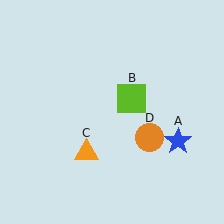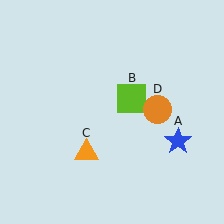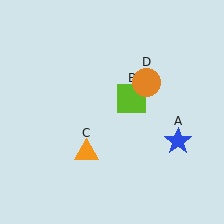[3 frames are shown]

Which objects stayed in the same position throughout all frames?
Blue star (object A) and lime square (object B) and orange triangle (object C) remained stationary.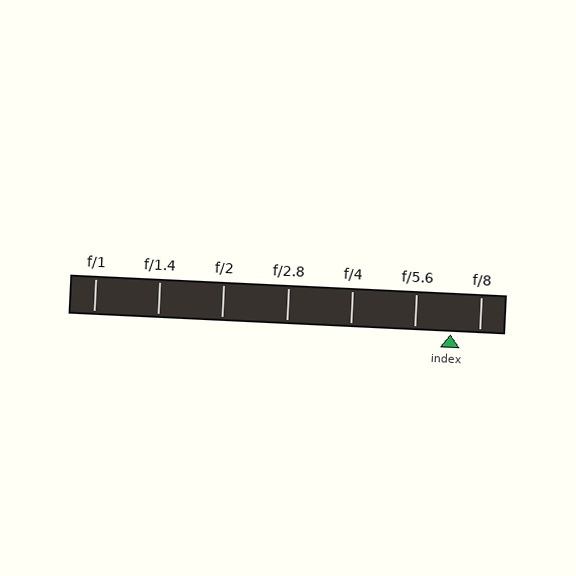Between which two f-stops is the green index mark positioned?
The index mark is between f/5.6 and f/8.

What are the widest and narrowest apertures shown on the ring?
The widest aperture shown is f/1 and the narrowest is f/8.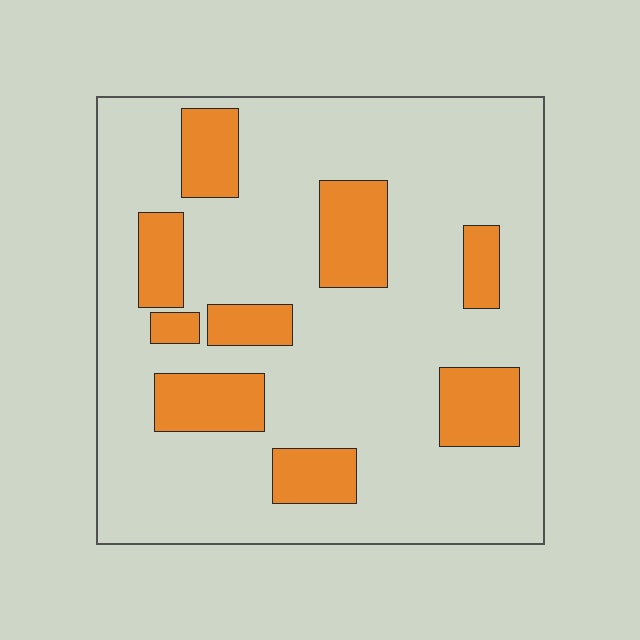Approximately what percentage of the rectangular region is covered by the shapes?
Approximately 20%.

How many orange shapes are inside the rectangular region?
9.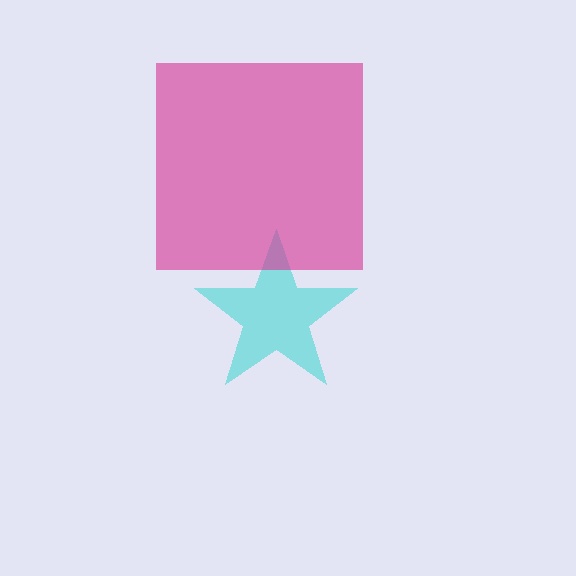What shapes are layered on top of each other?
The layered shapes are: a cyan star, a magenta square.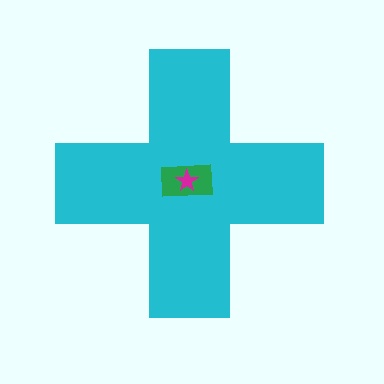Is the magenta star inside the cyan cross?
Yes.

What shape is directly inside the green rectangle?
The magenta star.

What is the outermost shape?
The cyan cross.